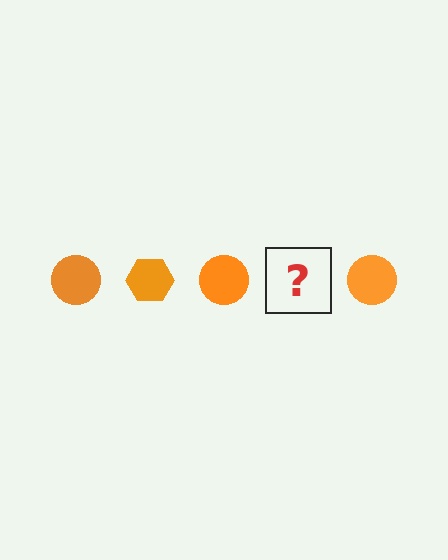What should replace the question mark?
The question mark should be replaced with an orange hexagon.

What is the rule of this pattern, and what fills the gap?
The rule is that the pattern cycles through circle, hexagon shapes in orange. The gap should be filled with an orange hexagon.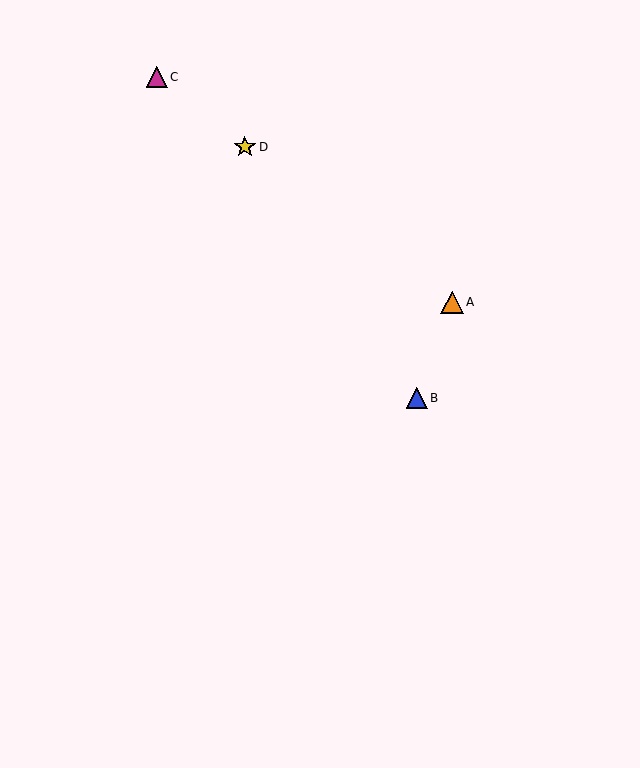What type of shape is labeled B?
Shape B is a blue triangle.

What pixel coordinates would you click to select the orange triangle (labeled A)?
Click at (452, 302) to select the orange triangle A.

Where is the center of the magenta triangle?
The center of the magenta triangle is at (157, 77).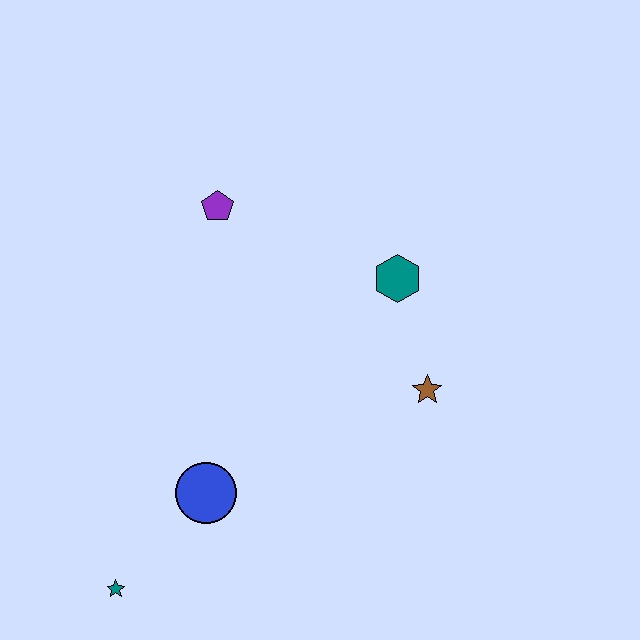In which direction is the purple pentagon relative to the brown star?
The purple pentagon is to the left of the brown star.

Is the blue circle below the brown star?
Yes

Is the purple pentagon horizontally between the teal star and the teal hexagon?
Yes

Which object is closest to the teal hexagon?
The brown star is closest to the teal hexagon.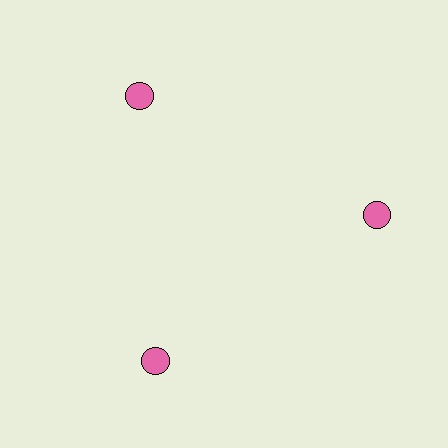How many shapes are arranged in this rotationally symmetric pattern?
There are 3 shapes, arranged in 3 groups of 1.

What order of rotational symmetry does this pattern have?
This pattern has 3-fold rotational symmetry.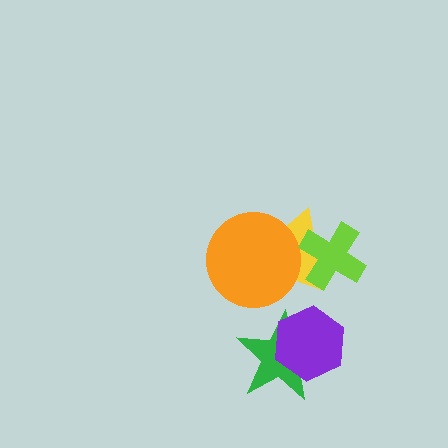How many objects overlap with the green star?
1 object overlaps with the green star.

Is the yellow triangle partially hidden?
Yes, it is partially covered by another shape.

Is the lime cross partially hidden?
No, no other shape covers it.